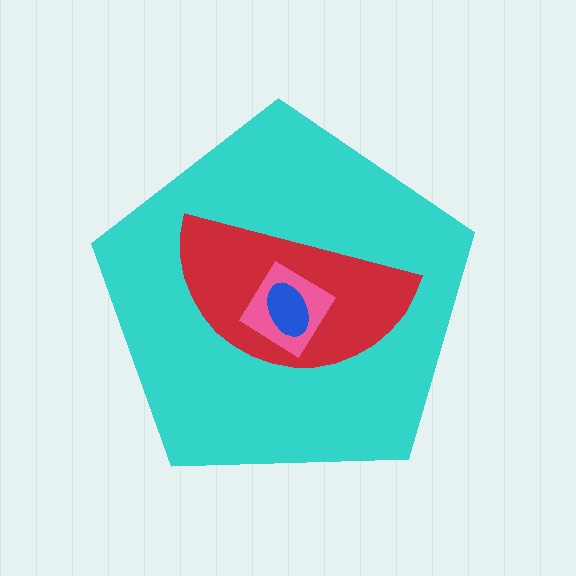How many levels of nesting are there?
4.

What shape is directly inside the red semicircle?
The pink diamond.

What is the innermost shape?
The blue ellipse.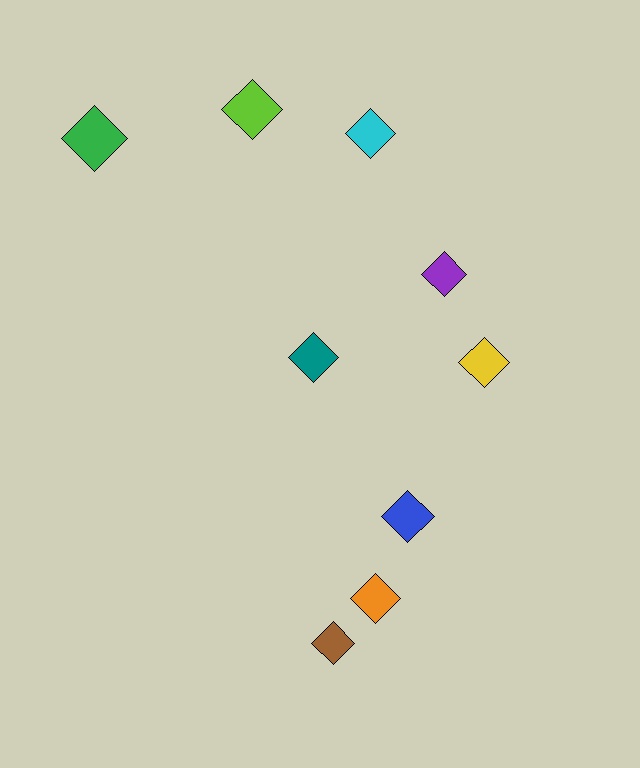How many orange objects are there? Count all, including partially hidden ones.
There is 1 orange object.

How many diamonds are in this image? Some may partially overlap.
There are 9 diamonds.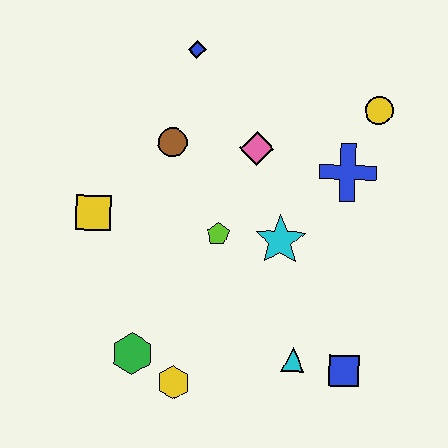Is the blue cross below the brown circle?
Yes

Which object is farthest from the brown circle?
The blue square is farthest from the brown circle.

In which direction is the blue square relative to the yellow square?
The blue square is to the right of the yellow square.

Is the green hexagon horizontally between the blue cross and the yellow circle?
No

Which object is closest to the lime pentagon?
The cyan star is closest to the lime pentagon.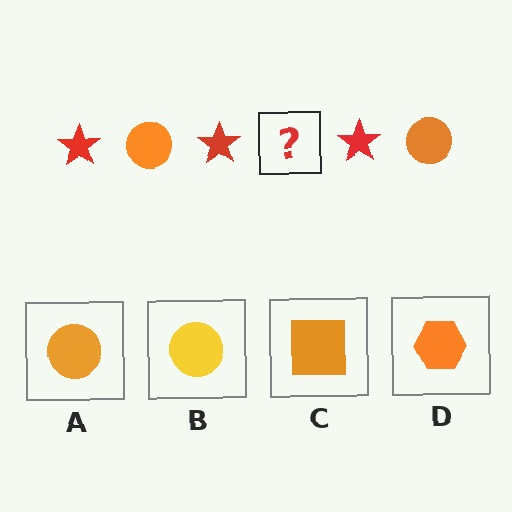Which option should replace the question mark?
Option A.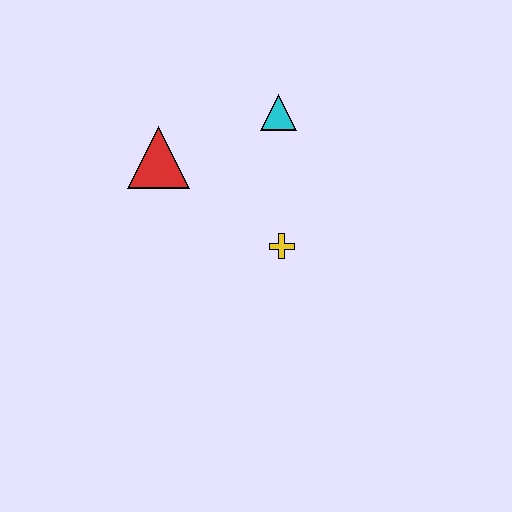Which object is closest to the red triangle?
The cyan triangle is closest to the red triangle.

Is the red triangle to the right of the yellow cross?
No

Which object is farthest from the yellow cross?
The red triangle is farthest from the yellow cross.